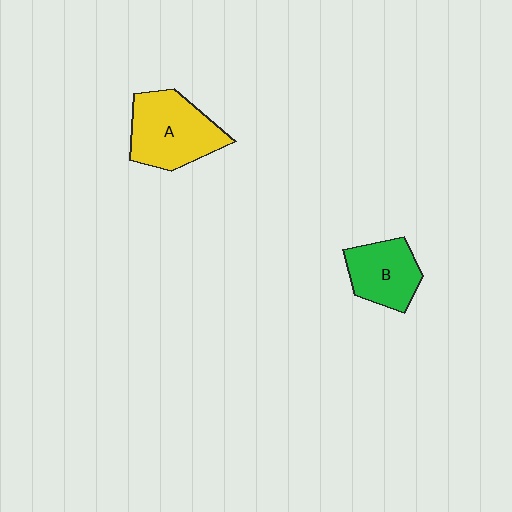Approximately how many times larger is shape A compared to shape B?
Approximately 1.4 times.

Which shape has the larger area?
Shape A (yellow).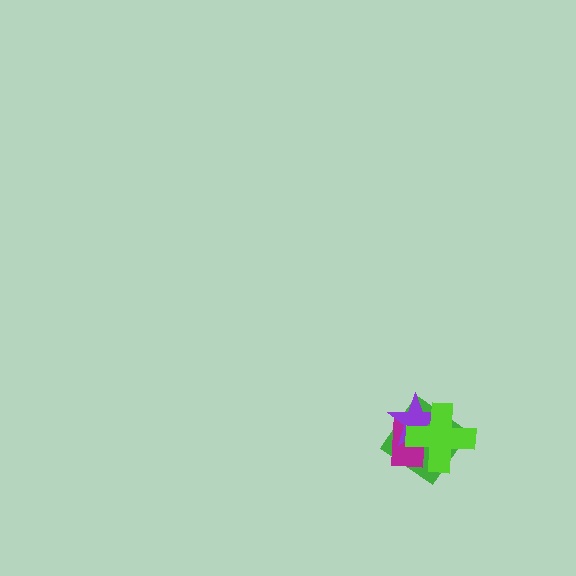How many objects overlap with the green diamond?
3 objects overlap with the green diamond.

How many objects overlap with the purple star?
3 objects overlap with the purple star.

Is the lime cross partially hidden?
No, no other shape covers it.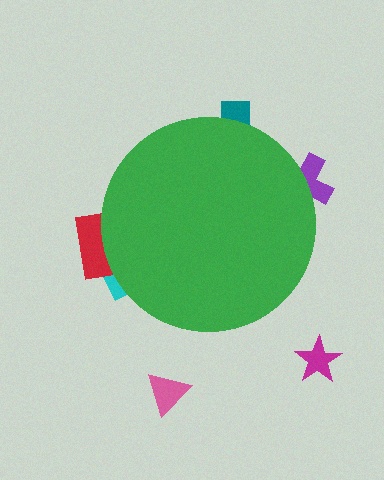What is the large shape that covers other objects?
A green circle.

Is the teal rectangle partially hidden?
Yes, the teal rectangle is partially hidden behind the green circle.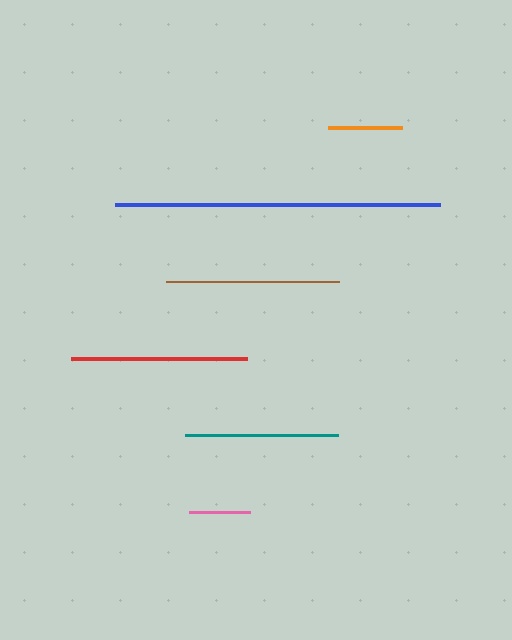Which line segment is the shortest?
The pink line is the shortest at approximately 61 pixels.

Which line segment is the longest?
The blue line is the longest at approximately 325 pixels.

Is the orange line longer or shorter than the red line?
The red line is longer than the orange line.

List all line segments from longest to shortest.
From longest to shortest: blue, red, brown, teal, orange, pink.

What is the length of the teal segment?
The teal segment is approximately 153 pixels long.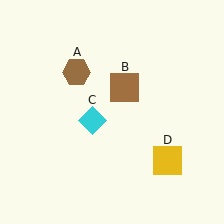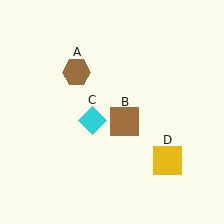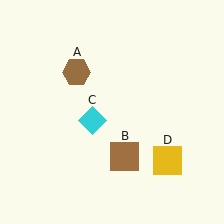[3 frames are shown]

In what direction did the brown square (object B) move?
The brown square (object B) moved down.